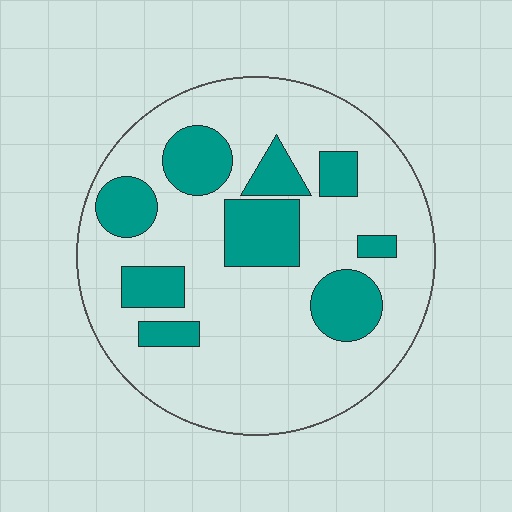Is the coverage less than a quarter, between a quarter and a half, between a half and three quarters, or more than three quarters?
Between a quarter and a half.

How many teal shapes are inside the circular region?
9.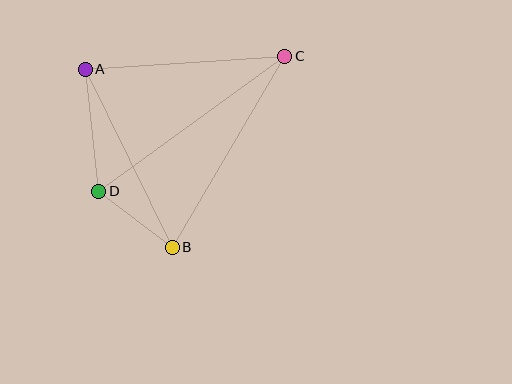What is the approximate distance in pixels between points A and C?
The distance between A and C is approximately 200 pixels.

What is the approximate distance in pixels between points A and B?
The distance between A and B is approximately 198 pixels.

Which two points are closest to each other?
Points B and D are closest to each other.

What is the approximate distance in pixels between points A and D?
The distance between A and D is approximately 123 pixels.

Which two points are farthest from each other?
Points C and D are farthest from each other.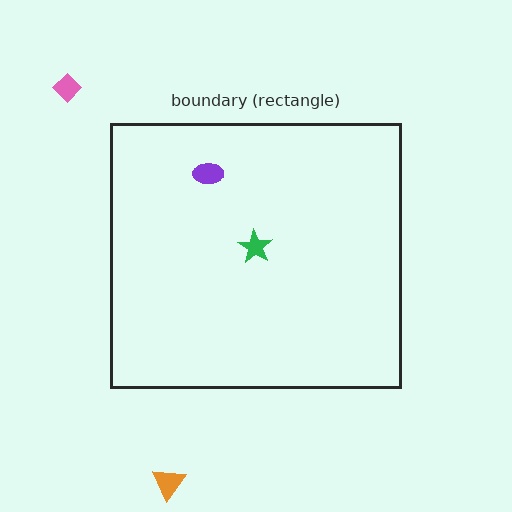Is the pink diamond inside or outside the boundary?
Outside.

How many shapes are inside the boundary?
2 inside, 2 outside.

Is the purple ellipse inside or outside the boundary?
Inside.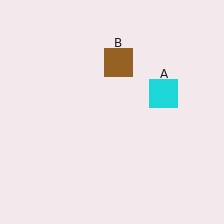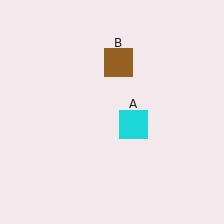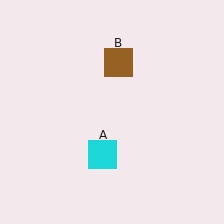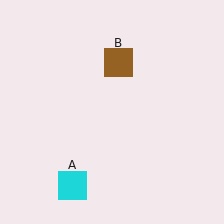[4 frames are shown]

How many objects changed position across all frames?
1 object changed position: cyan square (object A).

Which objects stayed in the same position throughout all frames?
Brown square (object B) remained stationary.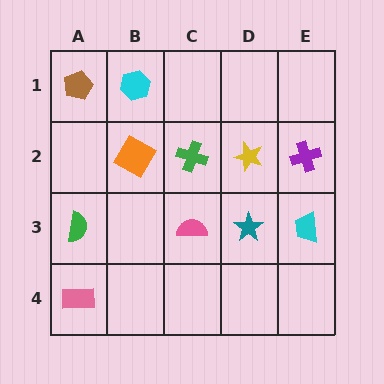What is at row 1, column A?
A brown pentagon.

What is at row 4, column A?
A pink rectangle.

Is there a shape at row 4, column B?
No, that cell is empty.